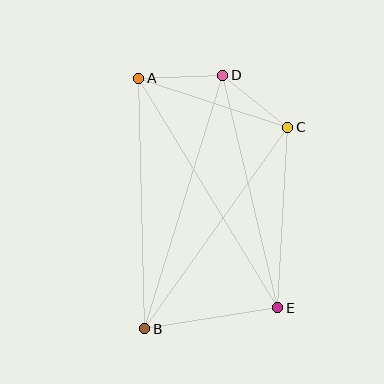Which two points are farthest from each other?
Points A and E are farthest from each other.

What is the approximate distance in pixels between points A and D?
The distance between A and D is approximately 84 pixels.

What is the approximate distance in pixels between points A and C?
The distance between A and C is approximately 157 pixels.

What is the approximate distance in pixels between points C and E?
The distance between C and E is approximately 180 pixels.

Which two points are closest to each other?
Points C and D are closest to each other.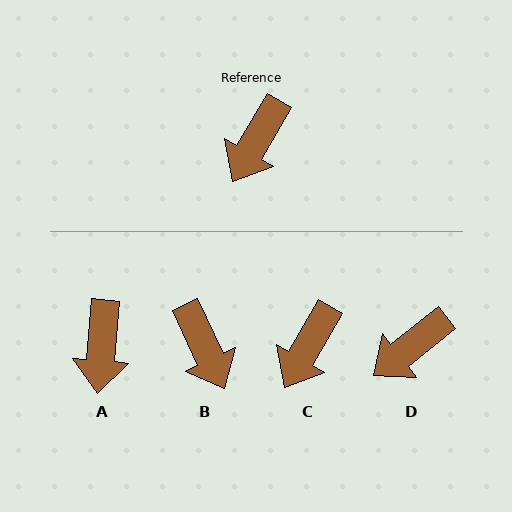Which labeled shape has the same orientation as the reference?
C.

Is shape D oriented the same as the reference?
No, it is off by about 21 degrees.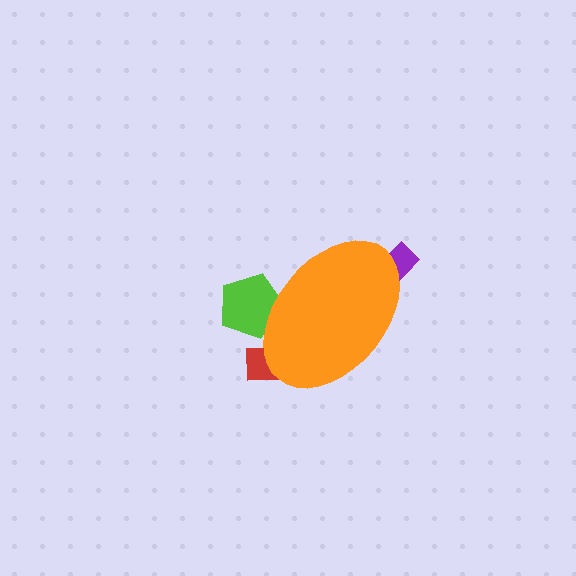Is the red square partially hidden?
Yes, the red square is partially hidden behind the orange ellipse.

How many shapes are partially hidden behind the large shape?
3 shapes are partially hidden.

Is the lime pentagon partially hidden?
Yes, the lime pentagon is partially hidden behind the orange ellipse.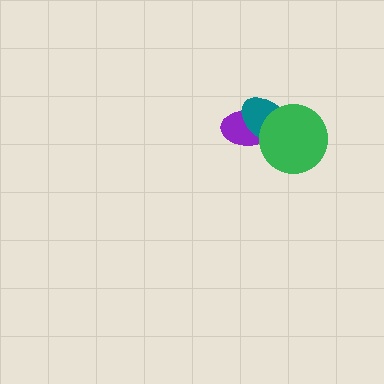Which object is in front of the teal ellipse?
The green circle is in front of the teal ellipse.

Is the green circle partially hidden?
No, no other shape covers it.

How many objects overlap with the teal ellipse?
2 objects overlap with the teal ellipse.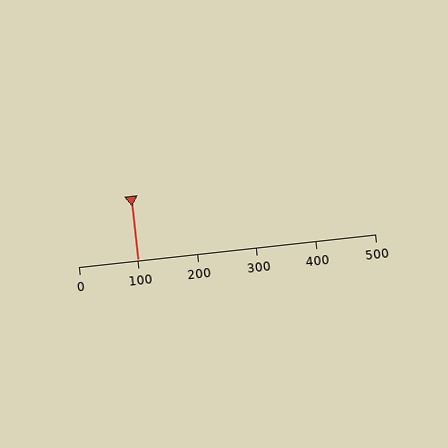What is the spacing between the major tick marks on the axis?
The major ticks are spaced 100 apart.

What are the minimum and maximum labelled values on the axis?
The axis runs from 0 to 500.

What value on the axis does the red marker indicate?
The marker indicates approximately 100.